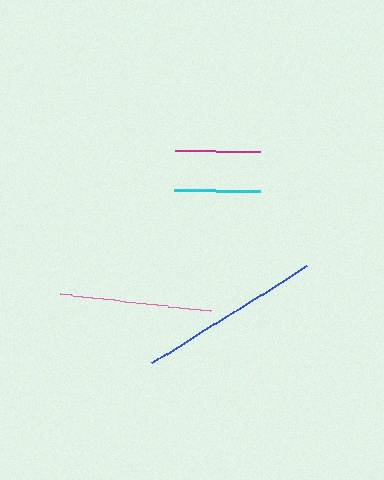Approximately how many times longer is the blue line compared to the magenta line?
The blue line is approximately 2.2 times the length of the magenta line.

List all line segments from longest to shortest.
From longest to shortest: blue, pink, cyan, magenta.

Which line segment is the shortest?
The magenta line is the shortest at approximately 84 pixels.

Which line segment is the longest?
The blue line is the longest at approximately 183 pixels.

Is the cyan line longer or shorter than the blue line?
The blue line is longer than the cyan line.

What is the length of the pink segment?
The pink segment is approximately 152 pixels long.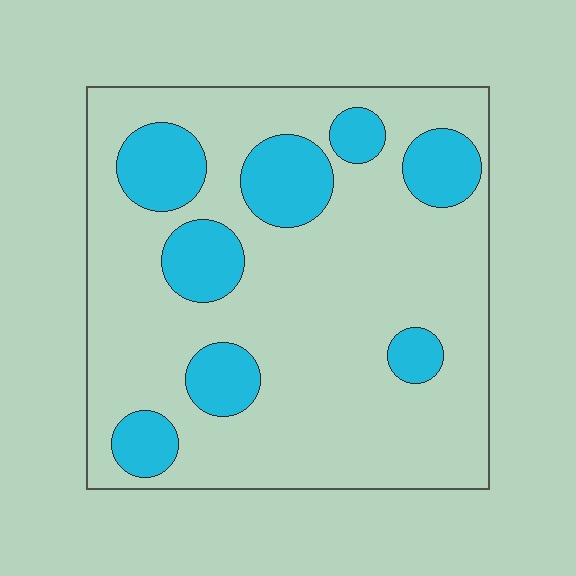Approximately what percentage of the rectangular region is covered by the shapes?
Approximately 25%.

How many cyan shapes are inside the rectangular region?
8.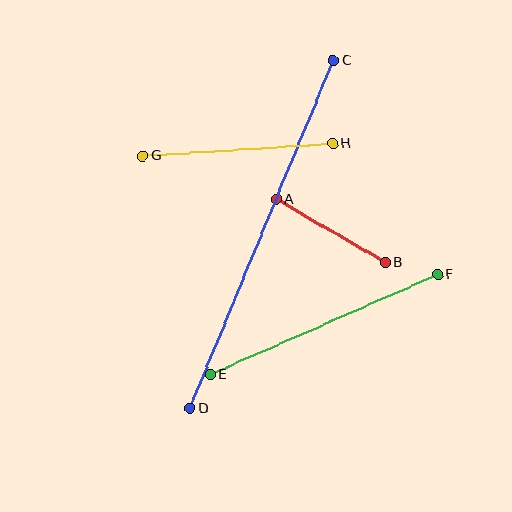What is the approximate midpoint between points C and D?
The midpoint is at approximately (262, 234) pixels.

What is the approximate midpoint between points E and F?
The midpoint is at approximately (324, 324) pixels.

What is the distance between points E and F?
The distance is approximately 249 pixels.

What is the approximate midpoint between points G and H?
The midpoint is at approximately (237, 149) pixels.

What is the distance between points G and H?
The distance is approximately 191 pixels.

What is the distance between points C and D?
The distance is approximately 376 pixels.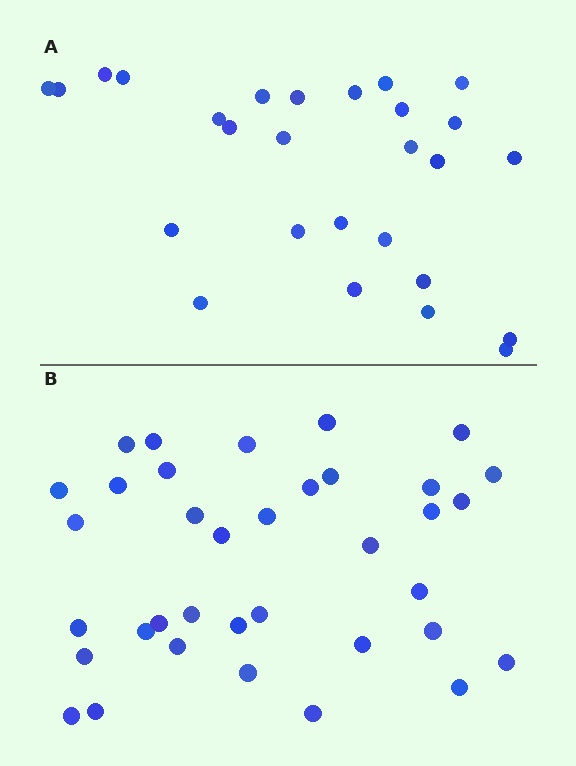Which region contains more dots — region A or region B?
Region B (the bottom region) has more dots.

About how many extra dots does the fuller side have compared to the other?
Region B has roughly 8 or so more dots than region A.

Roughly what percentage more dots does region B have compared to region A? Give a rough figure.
About 35% more.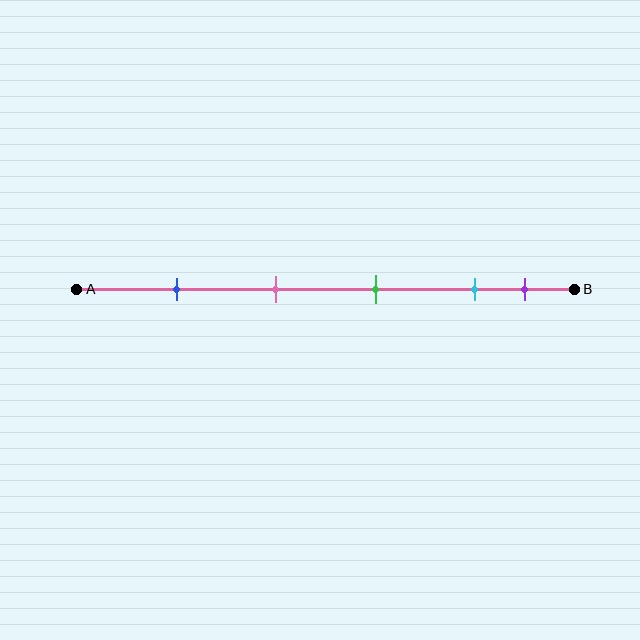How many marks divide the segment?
There are 5 marks dividing the segment.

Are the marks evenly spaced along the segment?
No, the marks are not evenly spaced.